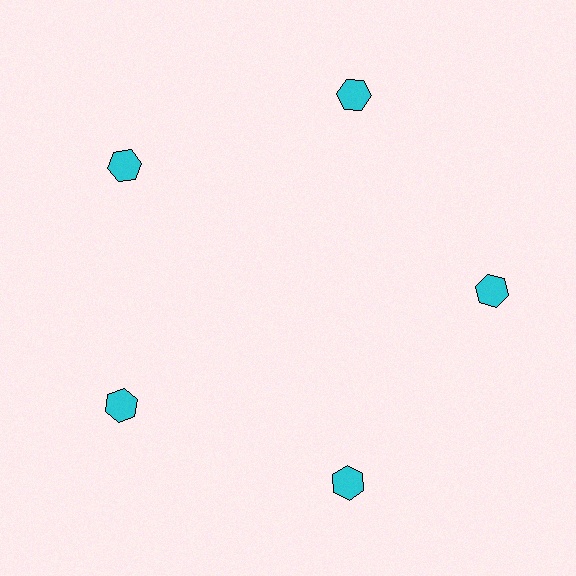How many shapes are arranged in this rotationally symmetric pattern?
There are 5 shapes, arranged in 5 groups of 1.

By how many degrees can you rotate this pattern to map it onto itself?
The pattern maps onto itself every 72 degrees of rotation.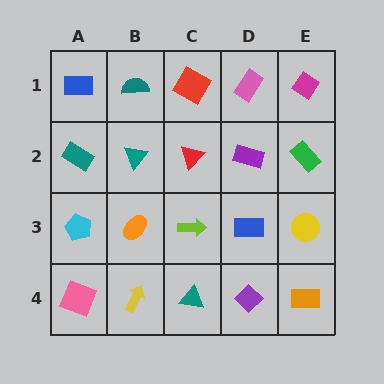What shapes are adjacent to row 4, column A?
A cyan pentagon (row 3, column A), a yellow arrow (row 4, column B).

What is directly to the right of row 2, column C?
A purple rectangle.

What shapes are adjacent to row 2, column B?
A teal semicircle (row 1, column B), an orange ellipse (row 3, column B), a teal rectangle (row 2, column A), a red triangle (row 2, column C).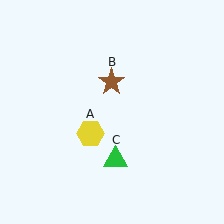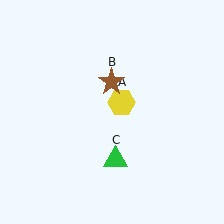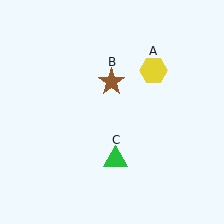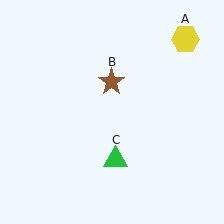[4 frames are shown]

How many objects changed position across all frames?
1 object changed position: yellow hexagon (object A).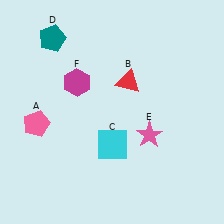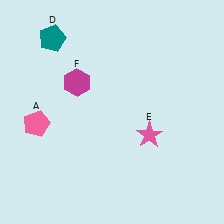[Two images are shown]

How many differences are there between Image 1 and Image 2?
There are 2 differences between the two images.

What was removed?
The red triangle (B), the cyan square (C) were removed in Image 2.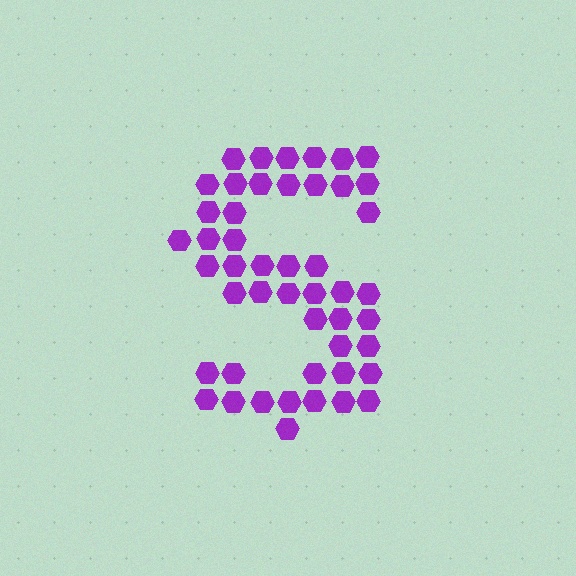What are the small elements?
The small elements are hexagons.